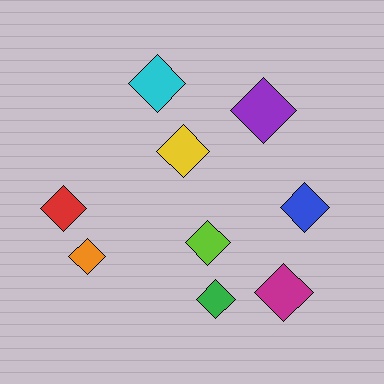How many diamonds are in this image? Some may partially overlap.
There are 9 diamonds.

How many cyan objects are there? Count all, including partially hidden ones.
There is 1 cyan object.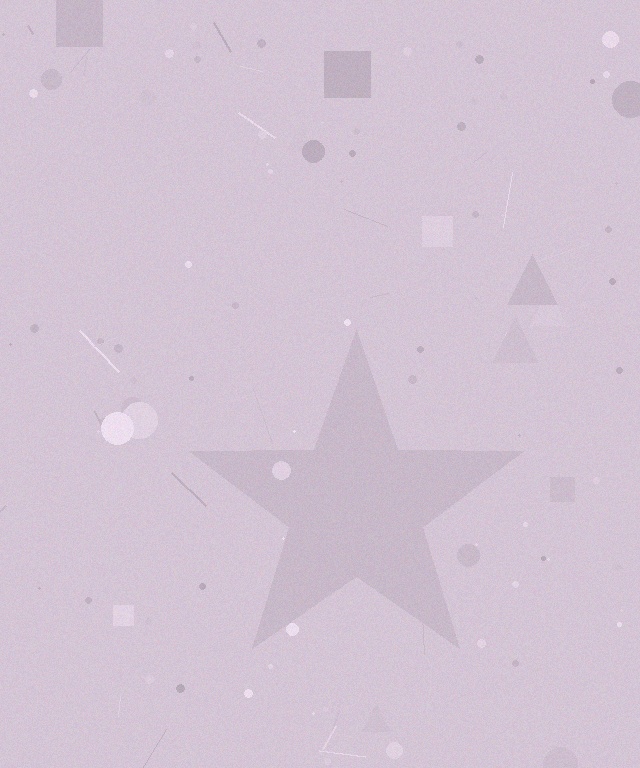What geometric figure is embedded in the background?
A star is embedded in the background.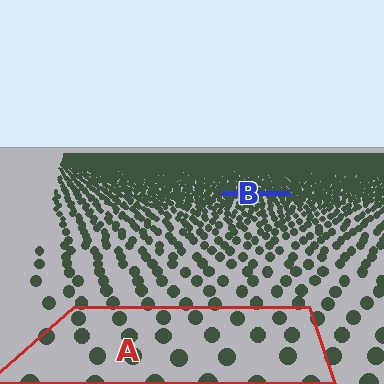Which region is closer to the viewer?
Region A is closer. The texture elements there are larger and more spread out.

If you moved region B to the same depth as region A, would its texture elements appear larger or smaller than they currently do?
They would appear larger. At a closer depth, the same texture elements are projected at a bigger on-screen size.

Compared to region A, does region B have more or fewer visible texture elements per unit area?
Region B has more texture elements per unit area — they are packed more densely because it is farther away.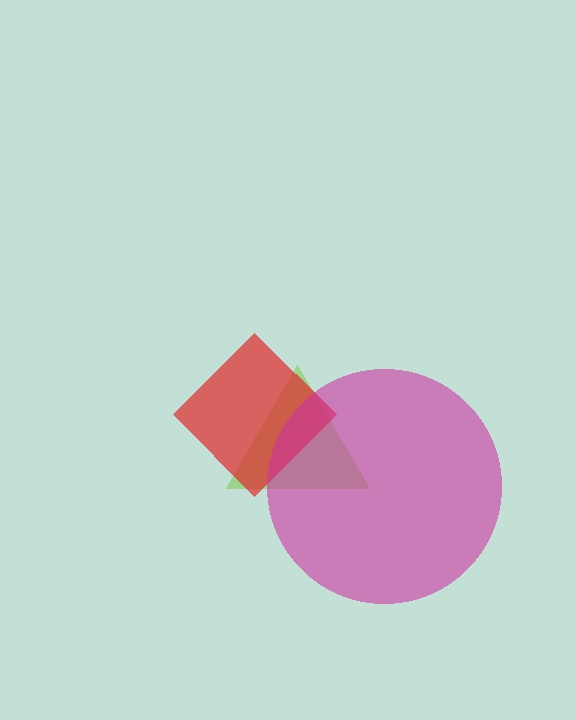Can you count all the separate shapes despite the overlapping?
Yes, there are 3 separate shapes.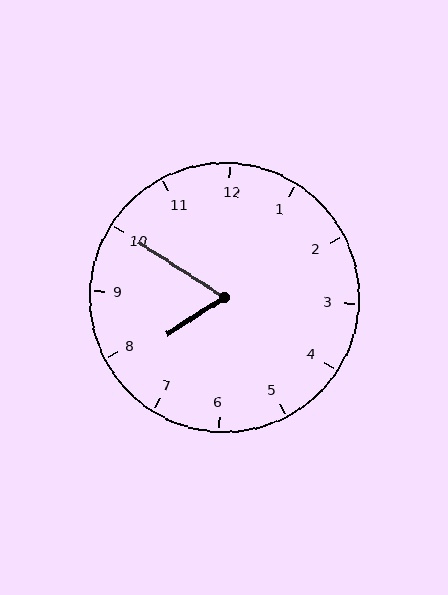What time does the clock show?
7:50.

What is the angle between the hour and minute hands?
Approximately 65 degrees.